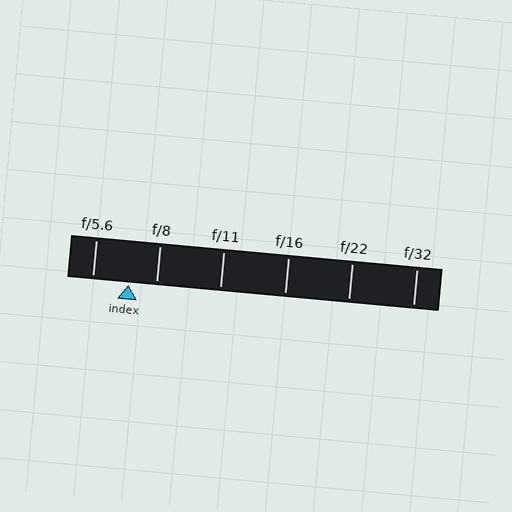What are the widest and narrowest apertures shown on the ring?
The widest aperture shown is f/5.6 and the narrowest is f/32.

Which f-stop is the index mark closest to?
The index mark is closest to f/8.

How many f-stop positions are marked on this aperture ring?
There are 6 f-stop positions marked.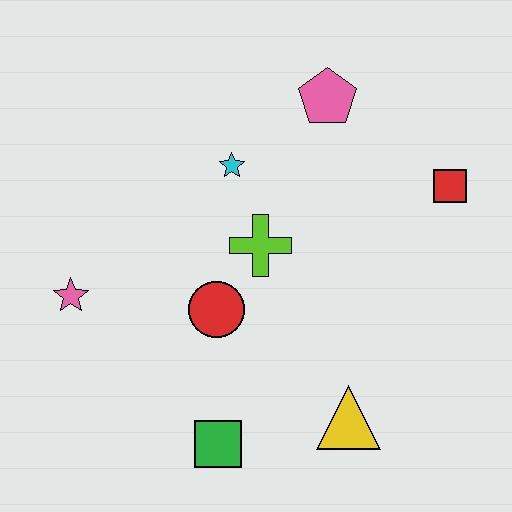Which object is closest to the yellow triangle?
The green square is closest to the yellow triangle.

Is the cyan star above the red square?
Yes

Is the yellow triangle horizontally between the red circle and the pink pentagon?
No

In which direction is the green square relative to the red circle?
The green square is below the red circle.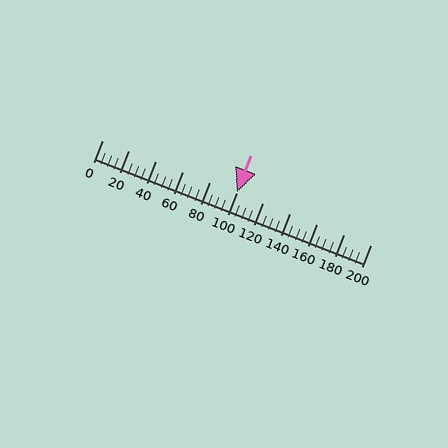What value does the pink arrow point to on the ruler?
The pink arrow points to approximately 100.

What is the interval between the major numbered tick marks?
The major tick marks are spaced 20 units apart.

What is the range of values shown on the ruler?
The ruler shows values from 0 to 200.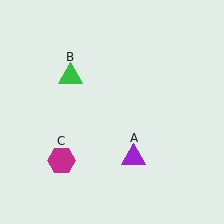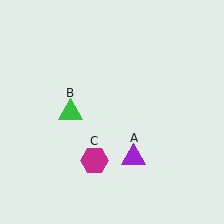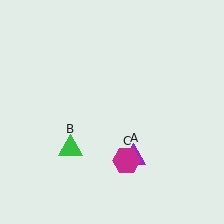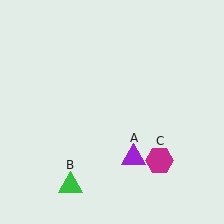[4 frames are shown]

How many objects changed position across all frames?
2 objects changed position: green triangle (object B), magenta hexagon (object C).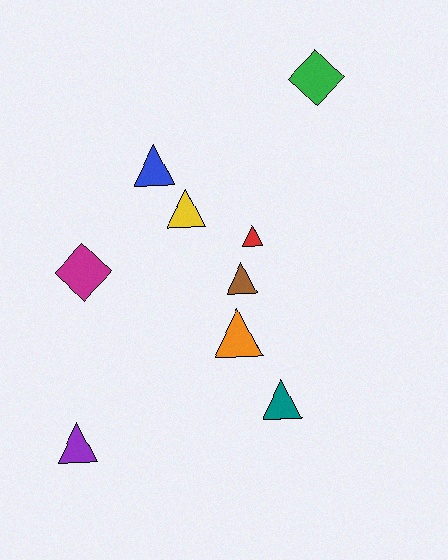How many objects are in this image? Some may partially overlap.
There are 9 objects.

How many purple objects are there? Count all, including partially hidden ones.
There is 1 purple object.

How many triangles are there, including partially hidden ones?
There are 7 triangles.